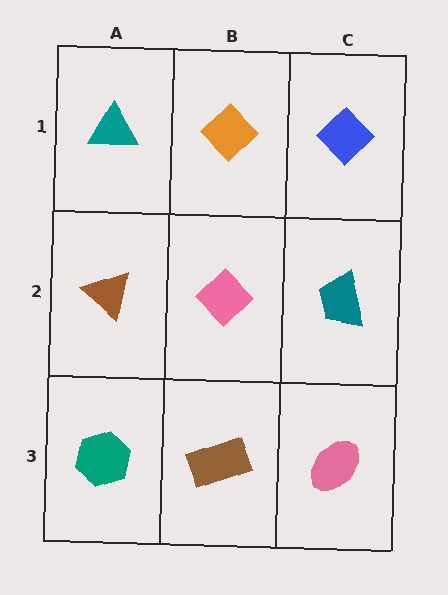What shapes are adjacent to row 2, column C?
A blue diamond (row 1, column C), a pink ellipse (row 3, column C), a pink diamond (row 2, column B).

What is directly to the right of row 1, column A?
An orange diamond.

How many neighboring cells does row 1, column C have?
2.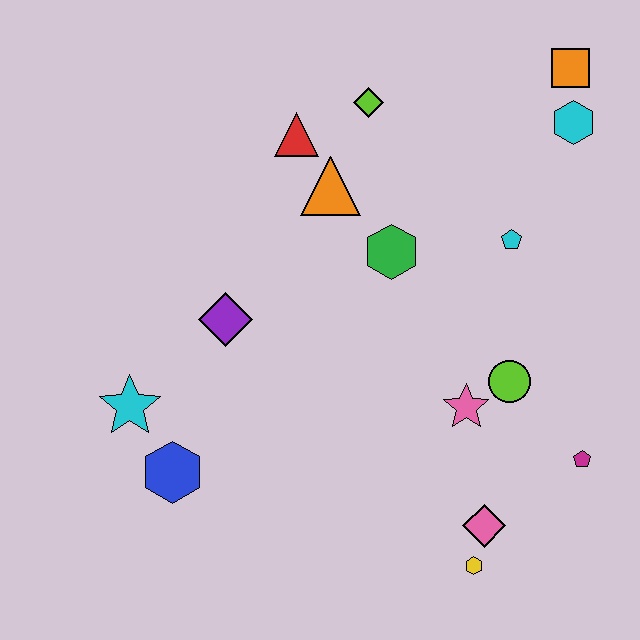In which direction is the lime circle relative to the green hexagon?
The lime circle is below the green hexagon.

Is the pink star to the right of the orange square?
No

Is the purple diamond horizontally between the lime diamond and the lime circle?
No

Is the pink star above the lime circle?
No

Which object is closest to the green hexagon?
The orange triangle is closest to the green hexagon.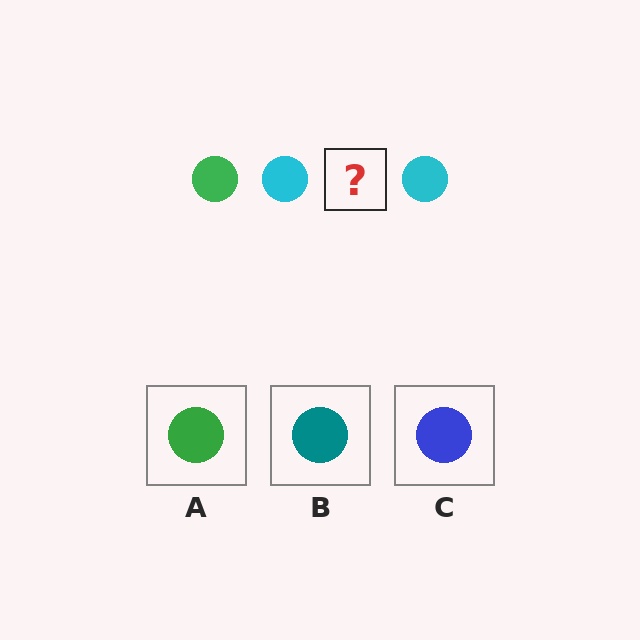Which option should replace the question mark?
Option A.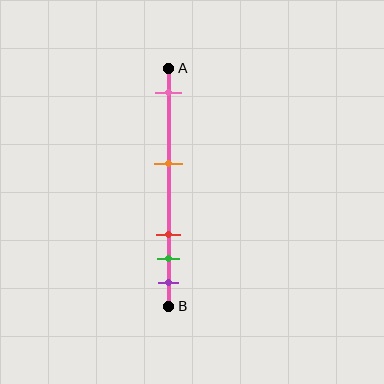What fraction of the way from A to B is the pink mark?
The pink mark is approximately 10% (0.1) of the way from A to B.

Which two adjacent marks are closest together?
The green and purple marks are the closest adjacent pair.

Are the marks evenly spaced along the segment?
No, the marks are not evenly spaced.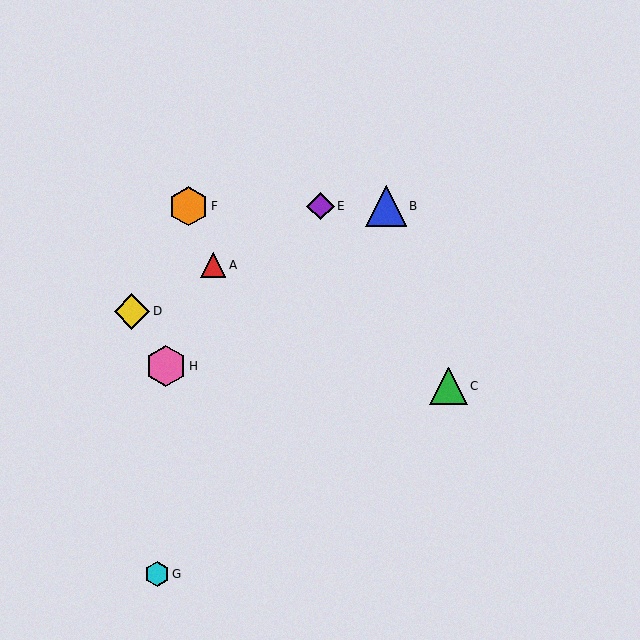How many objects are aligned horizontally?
3 objects (B, E, F) are aligned horizontally.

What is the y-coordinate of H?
Object H is at y≈366.